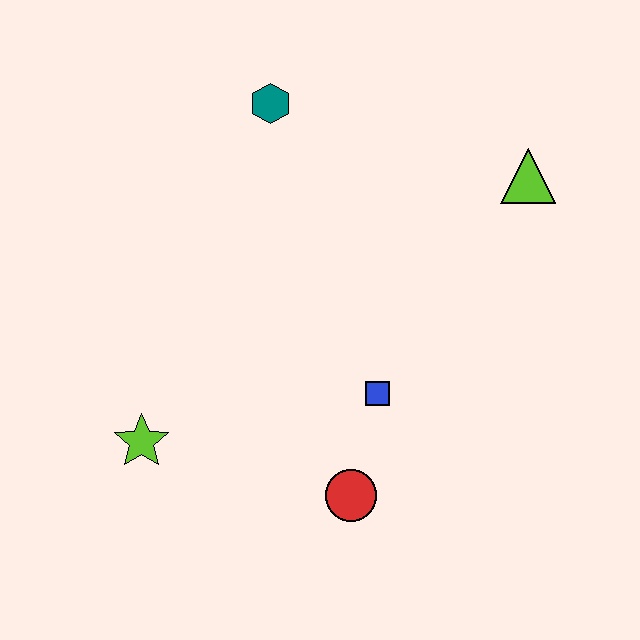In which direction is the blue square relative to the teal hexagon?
The blue square is below the teal hexagon.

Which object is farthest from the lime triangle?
The lime star is farthest from the lime triangle.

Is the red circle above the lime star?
No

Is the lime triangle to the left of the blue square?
No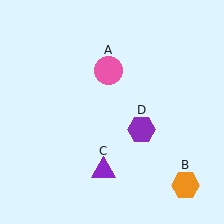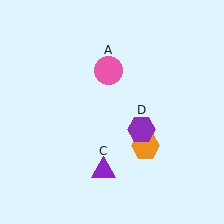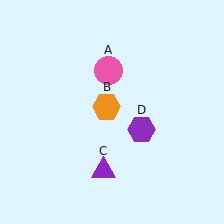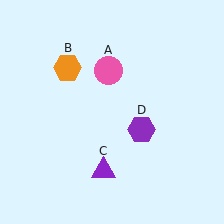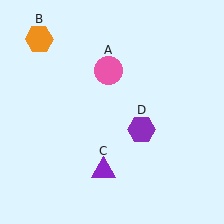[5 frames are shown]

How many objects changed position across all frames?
1 object changed position: orange hexagon (object B).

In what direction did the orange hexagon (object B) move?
The orange hexagon (object B) moved up and to the left.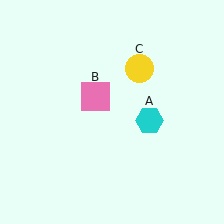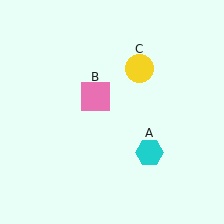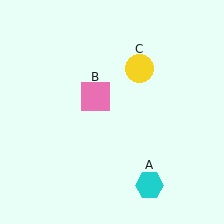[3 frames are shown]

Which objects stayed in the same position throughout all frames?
Pink square (object B) and yellow circle (object C) remained stationary.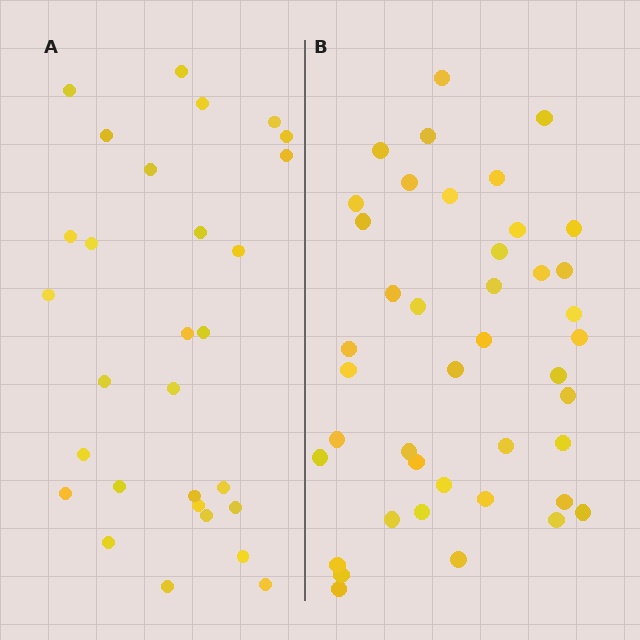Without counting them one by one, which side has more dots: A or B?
Region B (the right region) has more dots.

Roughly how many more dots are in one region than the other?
Region B has approximately 15 more dots than region A.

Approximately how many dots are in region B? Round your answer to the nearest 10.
About 40 dots. (The exact count is 42, which rounds to 40.)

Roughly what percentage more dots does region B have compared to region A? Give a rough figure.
About 45% more.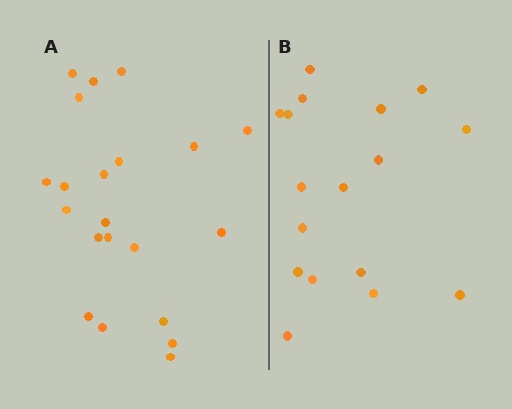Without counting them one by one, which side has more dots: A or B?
Region A (the left region) has more dots.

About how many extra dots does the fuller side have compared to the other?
Region A has about 4 more dots than region B.